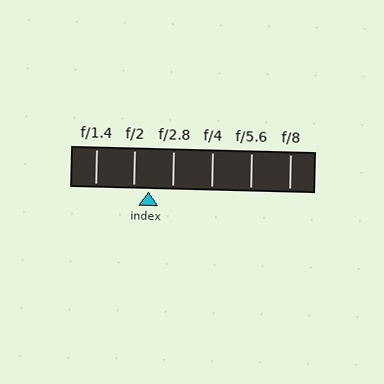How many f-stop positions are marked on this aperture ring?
There are 6 f-stop positions marked.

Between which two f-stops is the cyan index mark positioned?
The index mark is between f/2 and f/2.8.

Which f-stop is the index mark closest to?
The index mark is closest to f/2.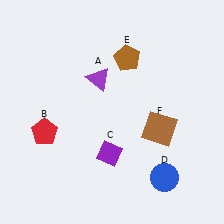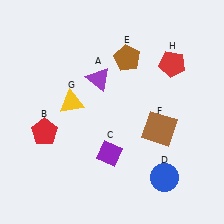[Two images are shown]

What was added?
A yellow triangle (G), a red pentagon (H) were added in Image 2.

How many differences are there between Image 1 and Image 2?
There are 2 differences between the two images.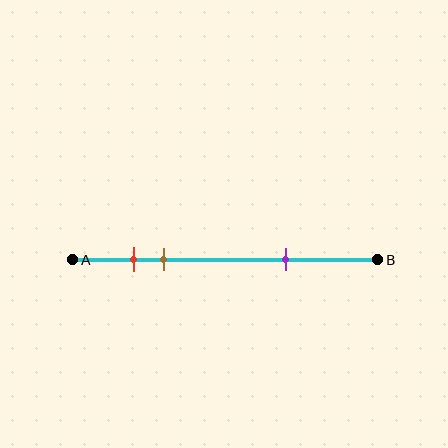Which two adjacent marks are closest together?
The red and brown marks are the closest adjacent pair.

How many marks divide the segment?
There are 3 marks dividing the segment.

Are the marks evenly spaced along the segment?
No, the marks are not evenly spaced.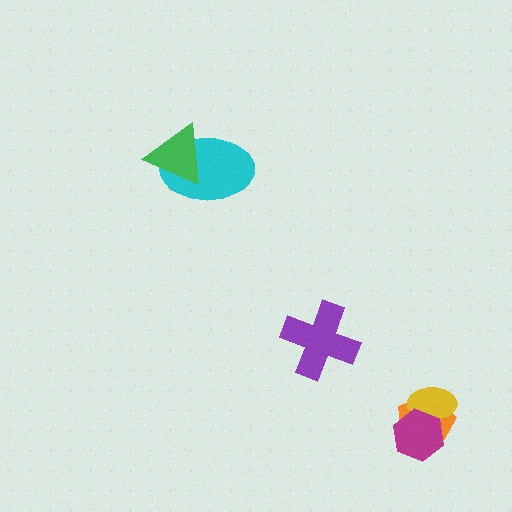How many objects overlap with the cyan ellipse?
1 object overlaps with the cyan ellipse.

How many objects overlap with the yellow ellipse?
2 objects overlap with the yellow ellipse.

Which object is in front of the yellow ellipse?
The magenta hexagon is in front of the yellow ellipse.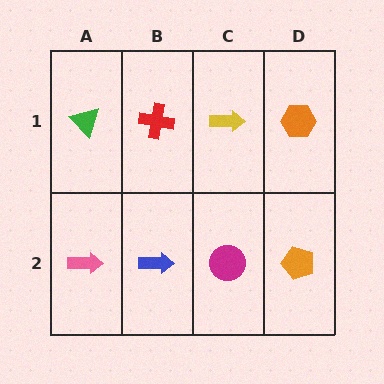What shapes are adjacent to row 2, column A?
A green triangle (row 1, column A), a blue arrow (row 2, column B).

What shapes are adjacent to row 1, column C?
A magenta circle (row 2, column C), a red cross (row 1, column B), an orange hexagon (row 1, column D).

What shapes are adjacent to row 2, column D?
An orange hexagon (row 1, column D), a magenta circle (row 2, column C).